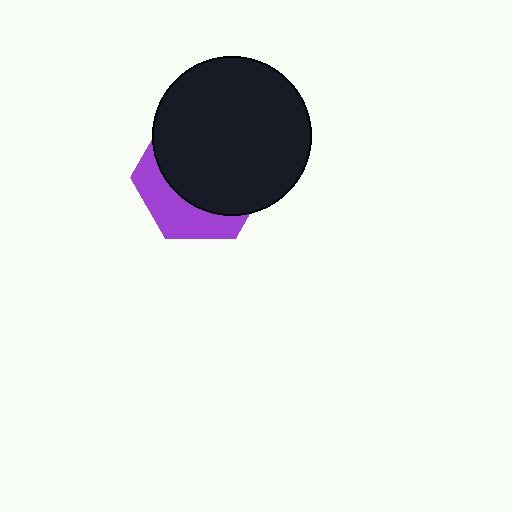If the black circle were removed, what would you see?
You would see the complete purple hexagon.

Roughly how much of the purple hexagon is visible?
A small part of it is visible (roughly 32%).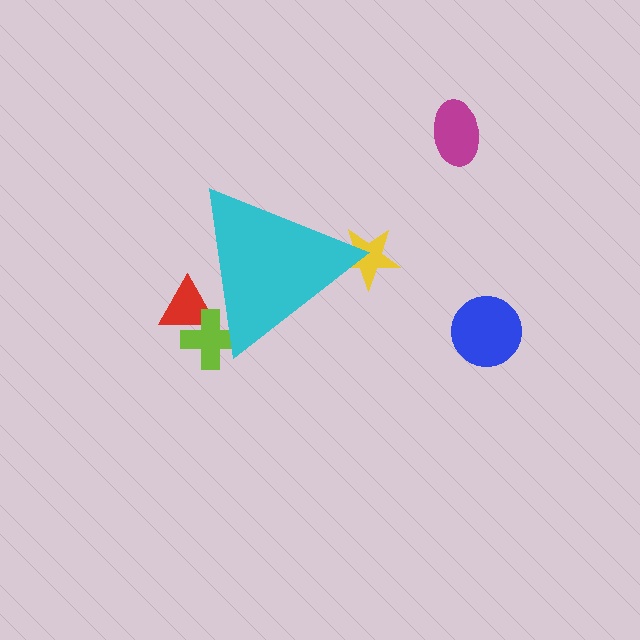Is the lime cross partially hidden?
Yes, the lime cross is partially hidden behind the cyan triangle.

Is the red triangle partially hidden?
Yes, the red triangle is partially hidden behind the cyan triangle.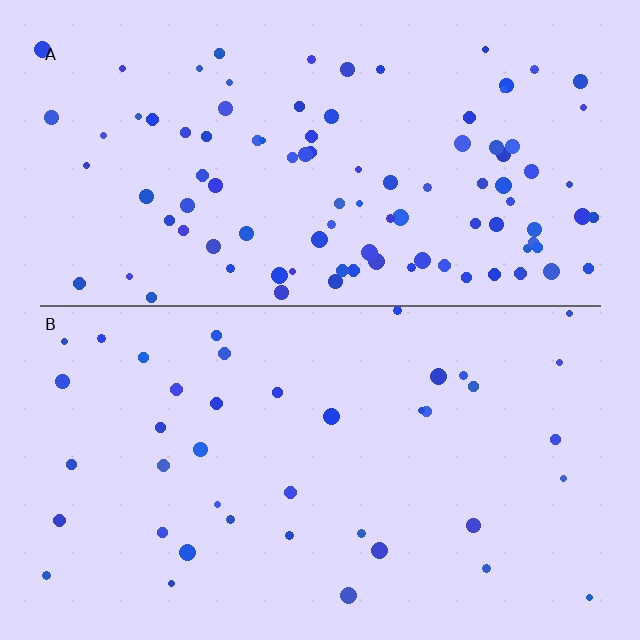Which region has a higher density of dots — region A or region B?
A (the top).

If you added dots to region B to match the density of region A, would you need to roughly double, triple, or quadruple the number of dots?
Approximately double.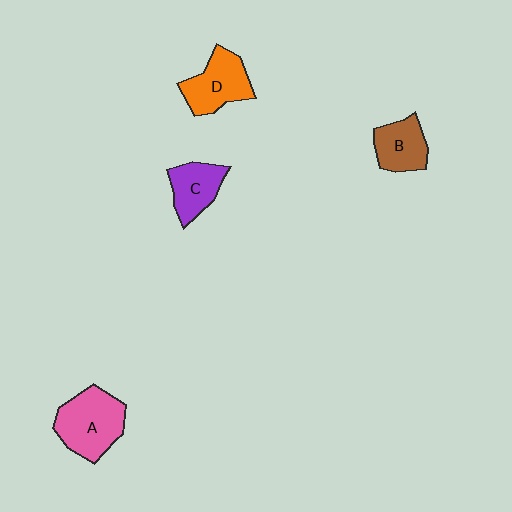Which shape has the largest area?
Shape A (pink).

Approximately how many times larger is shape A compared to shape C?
Approximately 1.5 times.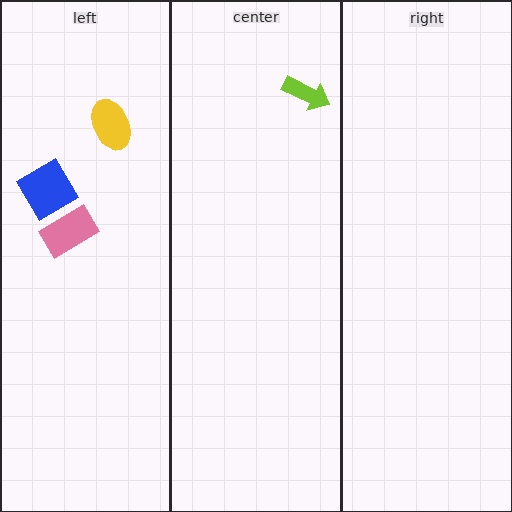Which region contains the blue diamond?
The left region.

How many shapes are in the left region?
3.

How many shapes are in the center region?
1.